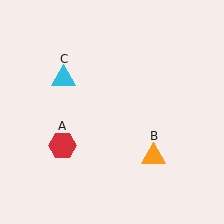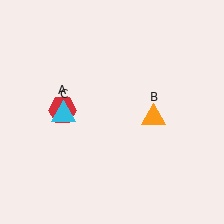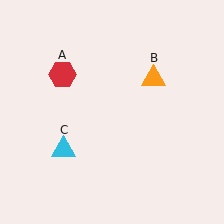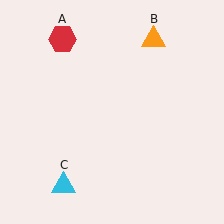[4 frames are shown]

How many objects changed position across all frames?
3 objects changed position: red hexagon (object A), orange triangle (object B), cyan triangle (object C).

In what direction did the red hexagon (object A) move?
The red hexagon (object A) moved up.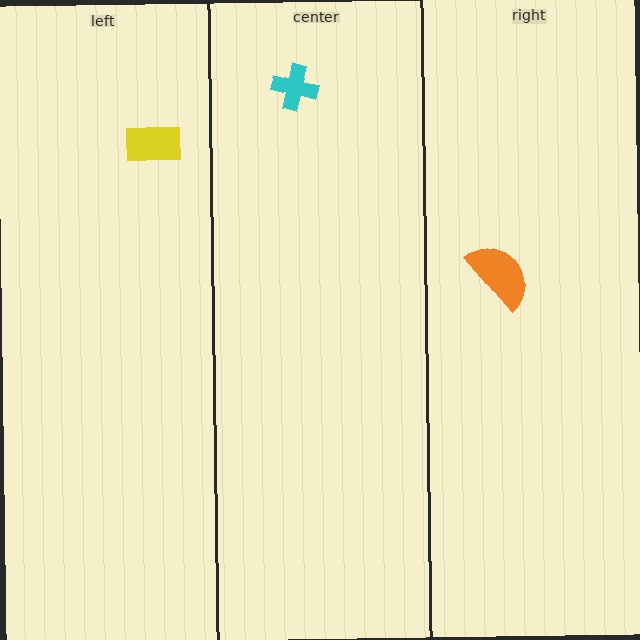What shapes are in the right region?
The orange semicircle.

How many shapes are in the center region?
1.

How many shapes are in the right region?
1.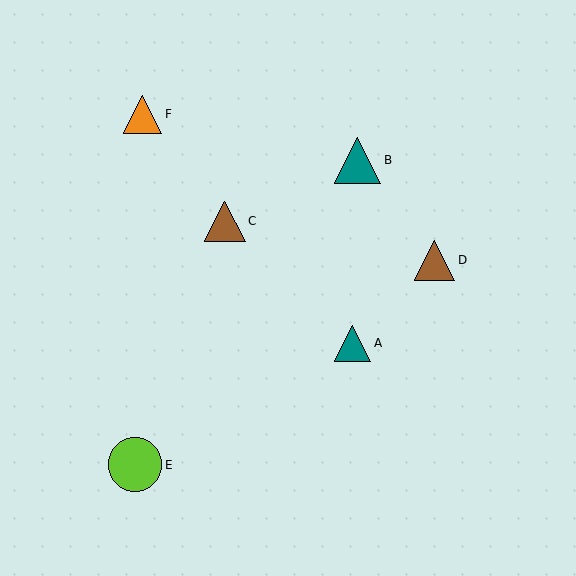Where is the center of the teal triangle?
The center of the teal triangle is at (358, 160).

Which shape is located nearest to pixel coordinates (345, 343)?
The teal triangle (labeled A) at (352, 344) is nearest to that location.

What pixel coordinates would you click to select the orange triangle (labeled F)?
Click at (143, 114) to select the orange triangle F.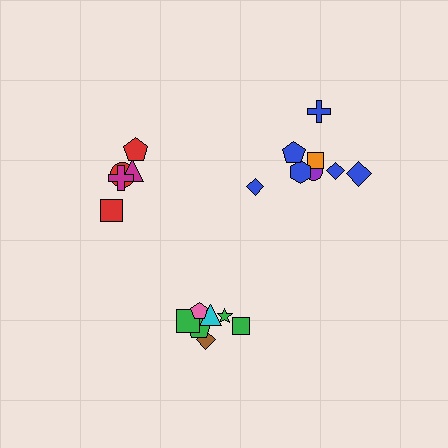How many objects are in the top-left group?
There are 5 objects.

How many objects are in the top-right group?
There are 8 objects.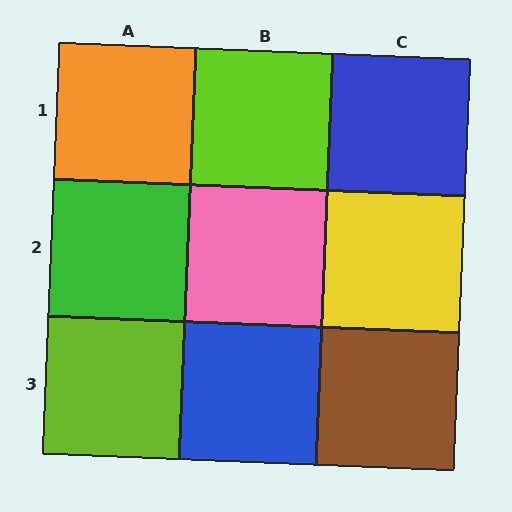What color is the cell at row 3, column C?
Brown.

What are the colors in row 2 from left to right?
Green, pink, yellow.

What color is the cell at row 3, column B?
Blue.